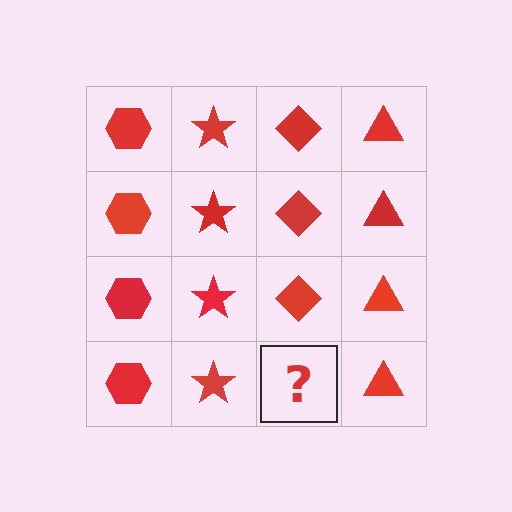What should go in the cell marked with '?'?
The missing cell should contain a red diamond.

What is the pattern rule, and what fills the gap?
The rule is that each column has a consistent shape. The gap should be filled with a red diamond.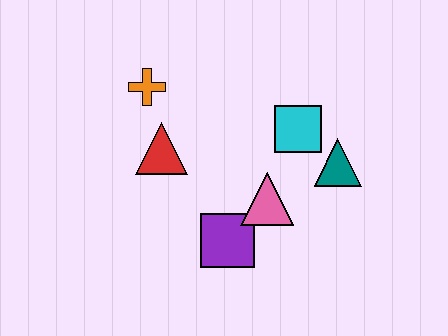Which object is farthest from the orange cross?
The teal triangle is farthest from the orange cross.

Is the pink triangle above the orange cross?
No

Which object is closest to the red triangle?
The orange cross is closest to the red triangle.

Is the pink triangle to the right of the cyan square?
No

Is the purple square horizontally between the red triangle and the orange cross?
No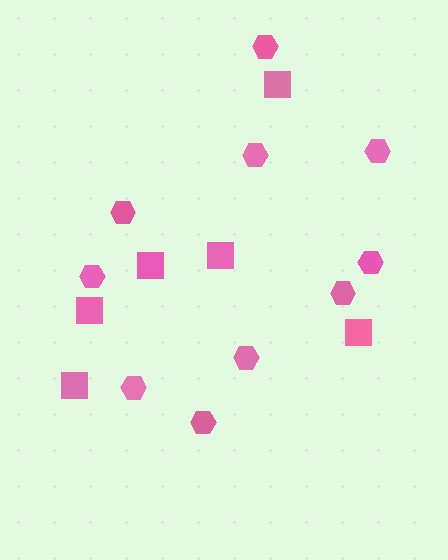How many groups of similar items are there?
There are 2 groups: one group of squares (6) and one group of hexagons (10).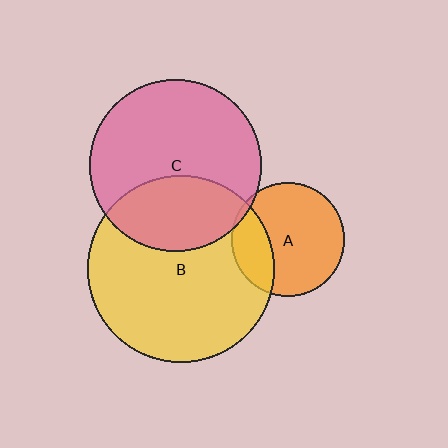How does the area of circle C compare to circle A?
Approximately 2.3 times.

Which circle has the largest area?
Circle B (yellow).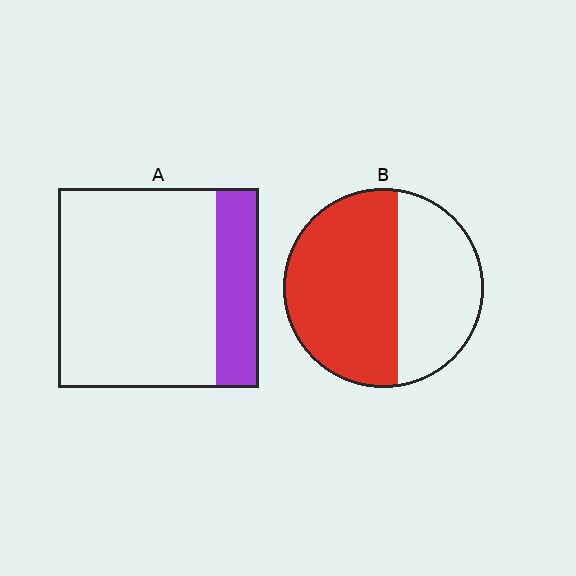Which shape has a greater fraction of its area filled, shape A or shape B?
Shape B.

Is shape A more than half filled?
No.